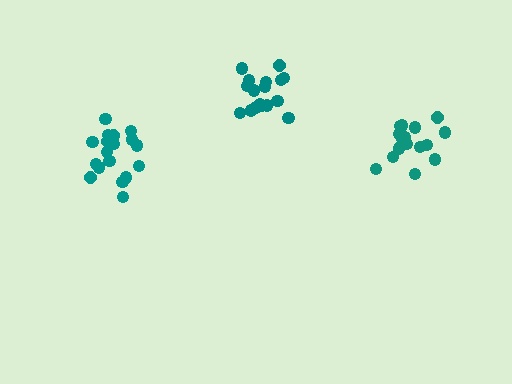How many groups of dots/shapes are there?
There are 3 groups.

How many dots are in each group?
Group 1: 17 dots, Group 2: 17 dots, Group 3: 19 dots (53 total).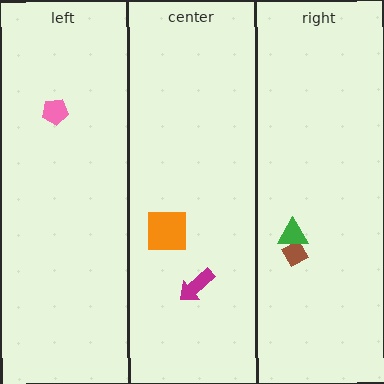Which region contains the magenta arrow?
The center region.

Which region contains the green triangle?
The right region.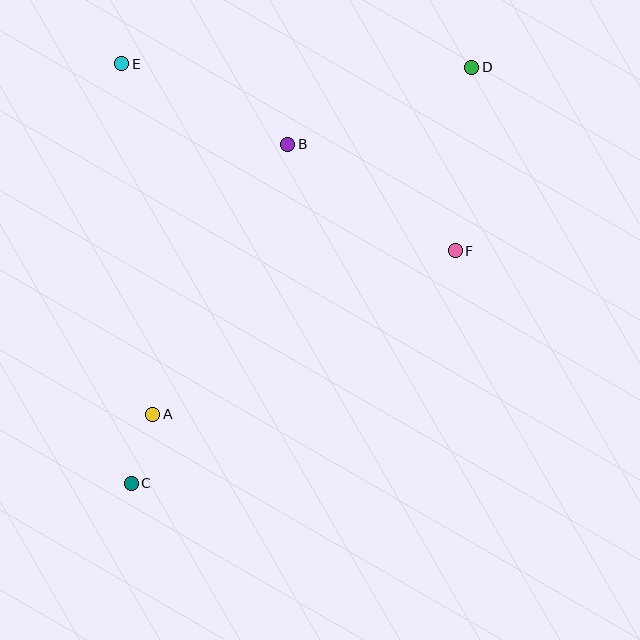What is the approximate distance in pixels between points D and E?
The distance between D and E is approximately 350 pixels.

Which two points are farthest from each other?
Points C and D are farthest from each other.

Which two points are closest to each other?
Points A and C are closest to each other.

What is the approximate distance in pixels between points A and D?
The distance between A and D is approximately 471 pixels.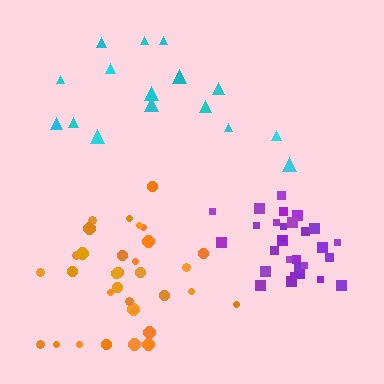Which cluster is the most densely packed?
Purple.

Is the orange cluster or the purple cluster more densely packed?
Purple.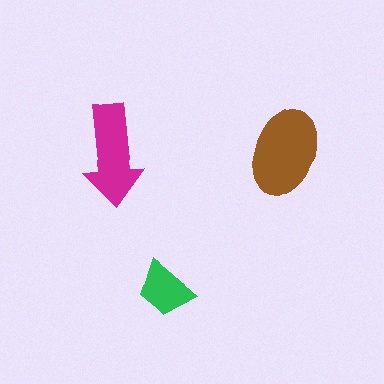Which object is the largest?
The brown ellipse.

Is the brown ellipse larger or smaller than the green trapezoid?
Larger.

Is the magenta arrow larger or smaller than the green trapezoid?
Larger.